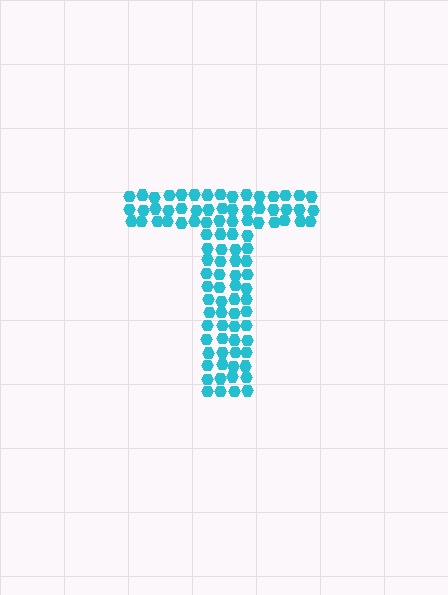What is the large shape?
The large shape is the letter T.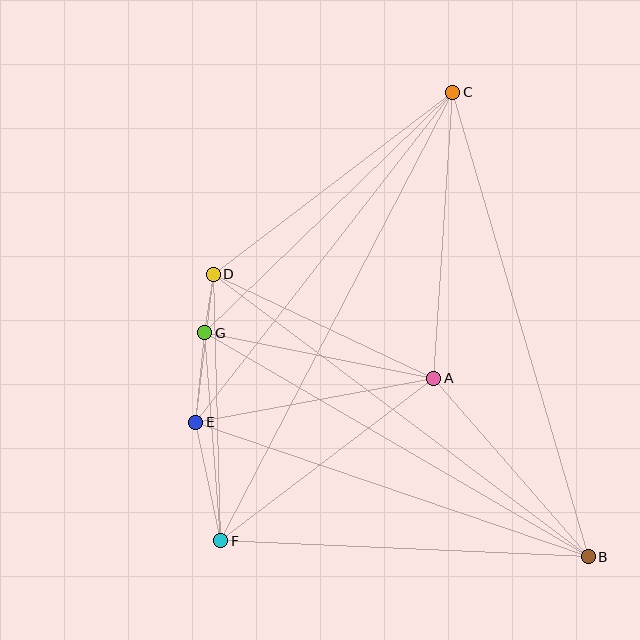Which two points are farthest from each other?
Points C and F are farthest from each other.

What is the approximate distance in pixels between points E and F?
The distance between E and F is approximately 121 pixels.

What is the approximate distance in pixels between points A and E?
The distance between A and E is approximately 242 pixels.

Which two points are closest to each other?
Points D and G are closest to each other.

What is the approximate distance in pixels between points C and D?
The distance between C and D is approximately 301 pixels.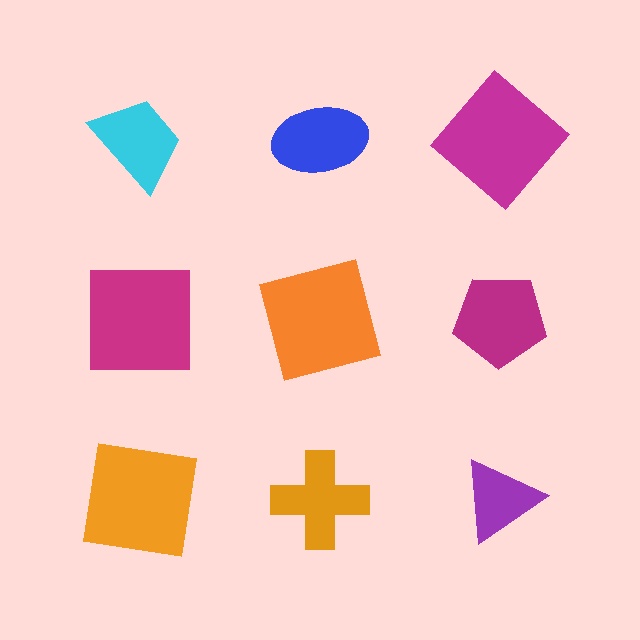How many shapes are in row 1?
3 shapes.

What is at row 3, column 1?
An orange square.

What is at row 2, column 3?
A magenta pentagon.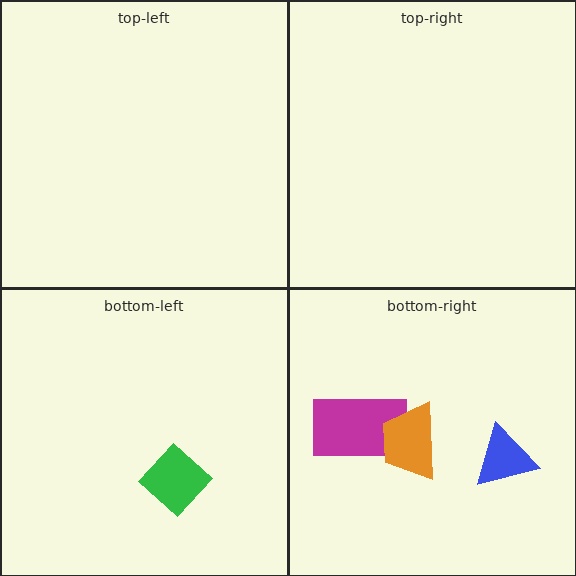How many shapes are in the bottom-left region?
1.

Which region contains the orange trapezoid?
The bottom-right region.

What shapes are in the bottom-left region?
The green diamond.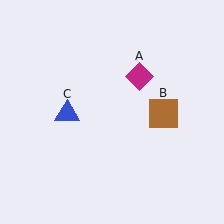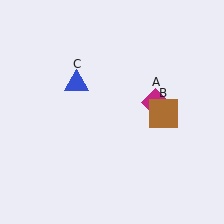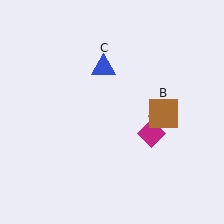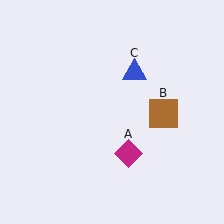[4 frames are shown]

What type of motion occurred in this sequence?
The magenta diamond (object A), blue triangle (object C) rotated clockwise around the center of the scene.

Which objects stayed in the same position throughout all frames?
Brown square (object B) remained stationary.